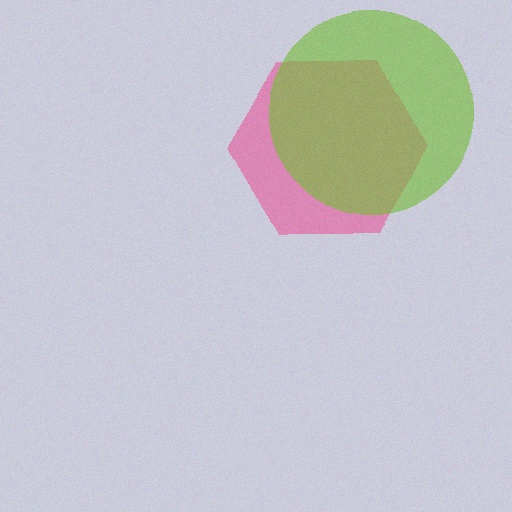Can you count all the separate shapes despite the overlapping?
Yes, there are 2 separate shapes.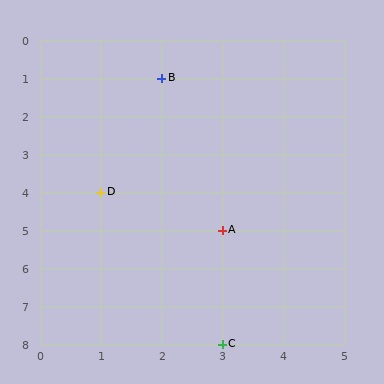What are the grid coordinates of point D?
Point D is at grid coordinates (1, 4).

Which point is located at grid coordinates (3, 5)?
Point A is at (3, 5).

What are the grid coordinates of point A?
Point A is at grid coordinates (3, 5).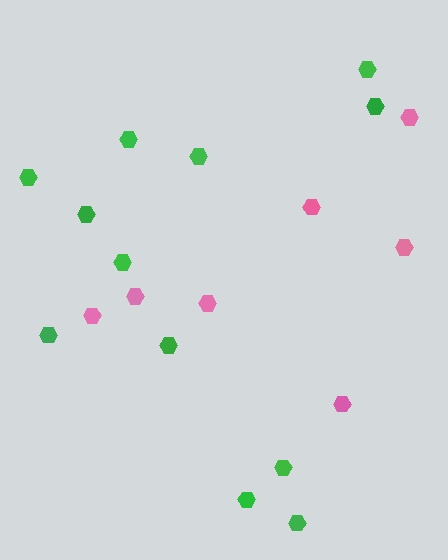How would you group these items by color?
There are 2 groups: one group of green hexagons (12) and one group of pink hexagons (7).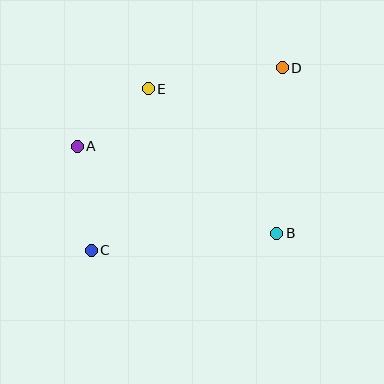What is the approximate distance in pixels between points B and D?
The distance between B and D is approximately 166 pixels.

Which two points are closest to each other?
Points A and E are closest to each other.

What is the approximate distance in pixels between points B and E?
The distance between B and E is approximately 193 pixels.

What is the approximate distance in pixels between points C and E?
The distance between C and E is approximately 171 pixels.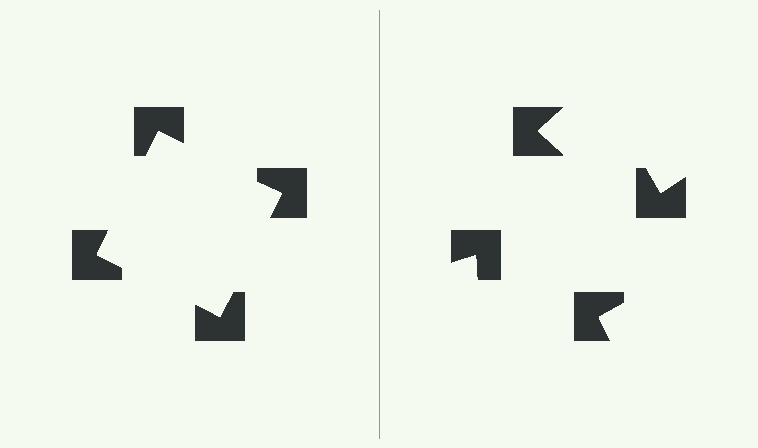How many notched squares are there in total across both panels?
8 — 4 on each side.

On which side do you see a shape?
An illusory square appears on the left side. On the right side the wedge cuts are rotated, so no coherent shape forms.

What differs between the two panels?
The notched squares are positioned identically on both sides; only the wedge orientations differ. On the left they align to a square; on the right they are misaligned.